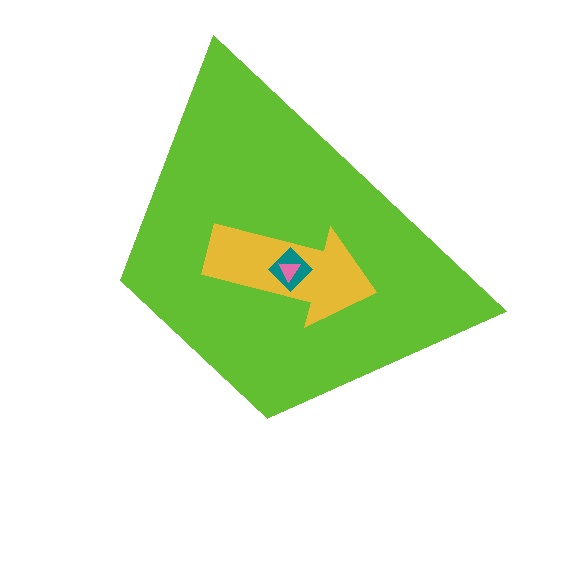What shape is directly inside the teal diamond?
The pink triangle.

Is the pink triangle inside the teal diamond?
Yes.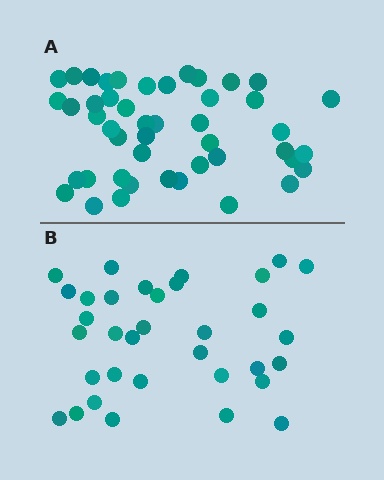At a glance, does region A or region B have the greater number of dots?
Region A (the top region) has more dots.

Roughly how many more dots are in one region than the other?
Region A has roughly 12 or so more dots than region B.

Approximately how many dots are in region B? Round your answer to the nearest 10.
About 30 dots. (The exact count is 34, which rounds to 30.)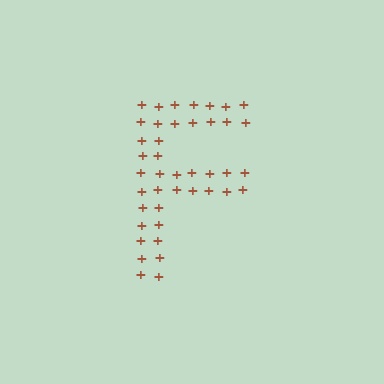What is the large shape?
The large shape is the letter F.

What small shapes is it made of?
It is made of small plus signs.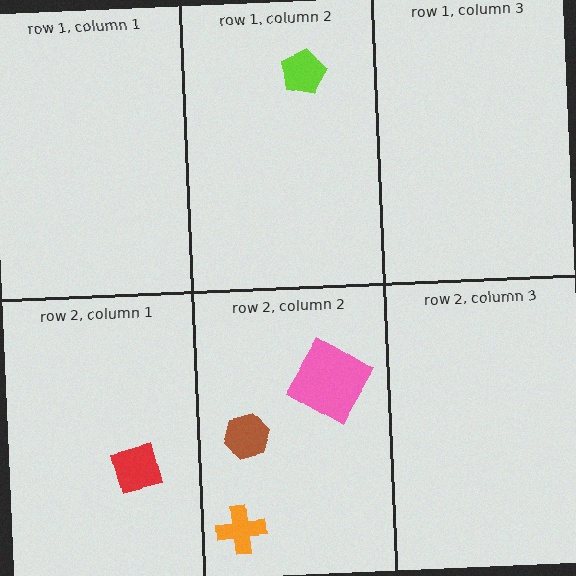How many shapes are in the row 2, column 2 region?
3.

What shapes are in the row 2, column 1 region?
The red diamond.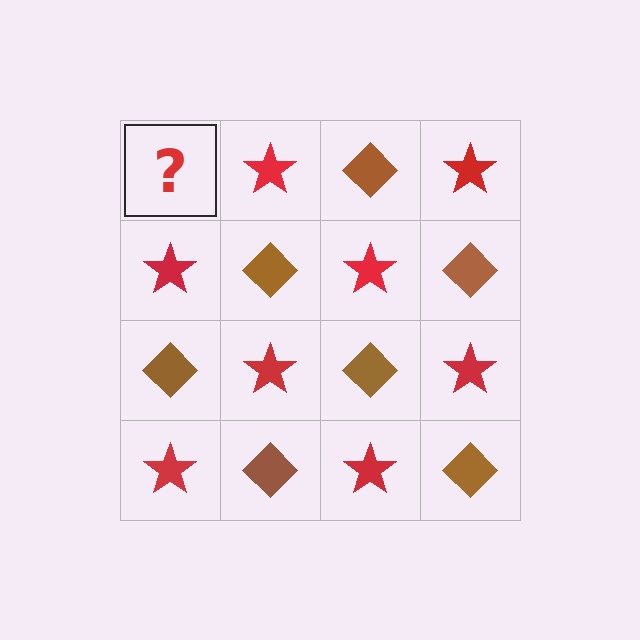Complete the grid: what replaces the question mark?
The question mark should be replaced with a brown diamond.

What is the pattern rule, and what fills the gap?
The rule is that it alternates brown diamond and red star in a checkerboard pattern. The gap should be filled with a brown diamond.